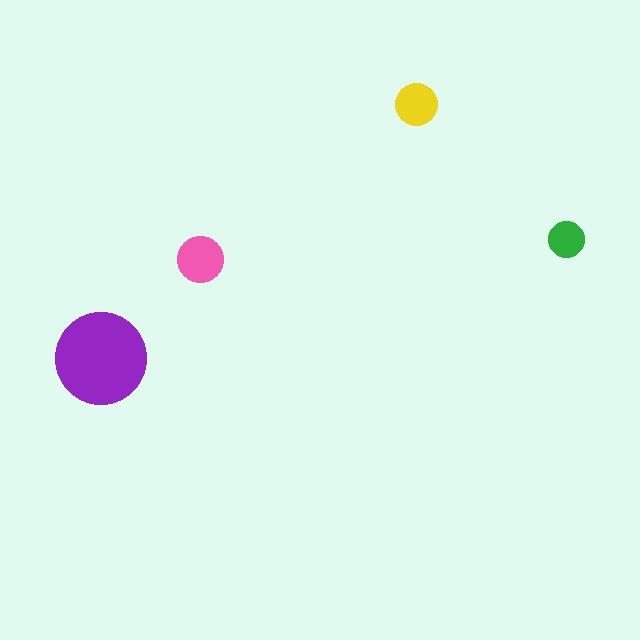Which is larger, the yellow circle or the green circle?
The yellow one.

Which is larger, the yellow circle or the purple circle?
The purple one.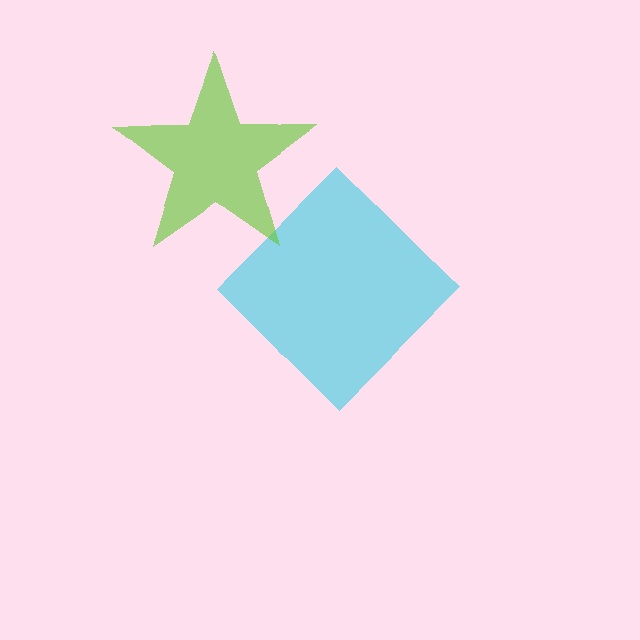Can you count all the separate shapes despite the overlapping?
Yes, there are 2 separate shapes.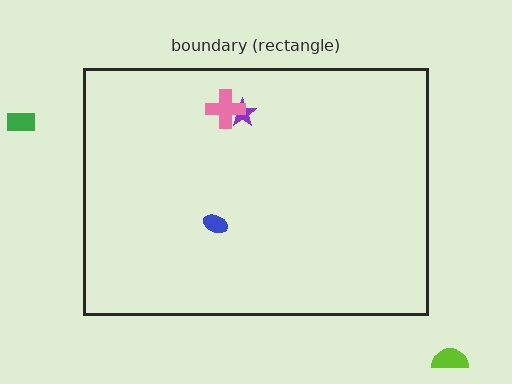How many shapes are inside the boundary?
3 inside, 2 outside.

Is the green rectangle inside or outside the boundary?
Outside.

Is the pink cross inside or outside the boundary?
Inside.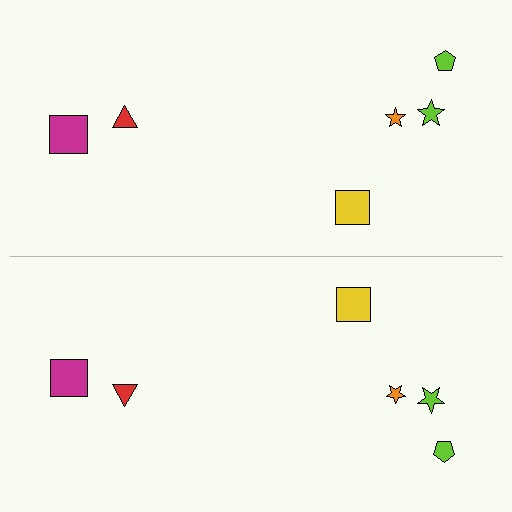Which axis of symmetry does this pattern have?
The pattern has a horizontal axis of symmetry running through the center of the image.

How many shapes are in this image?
There are 12 shapes in this image.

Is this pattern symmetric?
Yes, this pattern has bilateral (reflection) symmetry.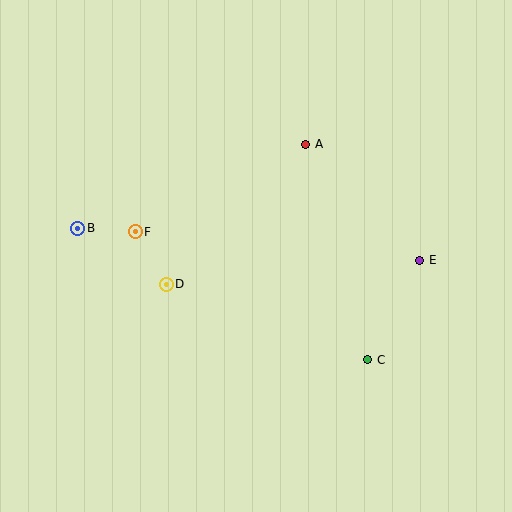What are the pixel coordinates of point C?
Point C is at (368, 360).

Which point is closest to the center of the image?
Point D at (166, 284) is closest to the center.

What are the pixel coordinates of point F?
Point F is at (135, 232).